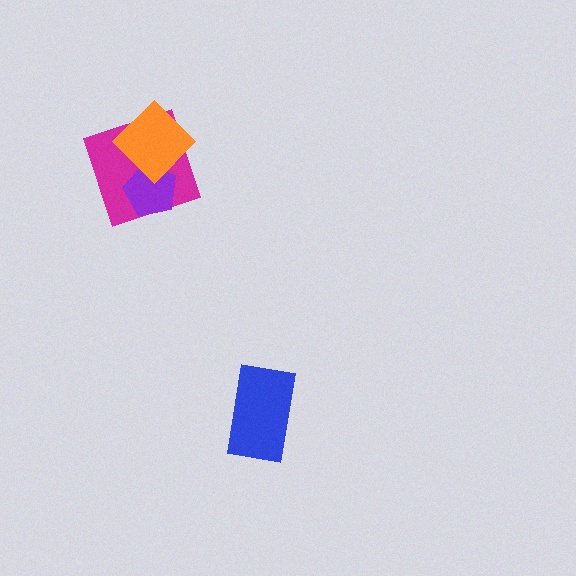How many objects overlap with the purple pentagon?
2 objects overlap with the purple pentagon.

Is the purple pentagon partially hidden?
Yes, it is partially covered by another shape.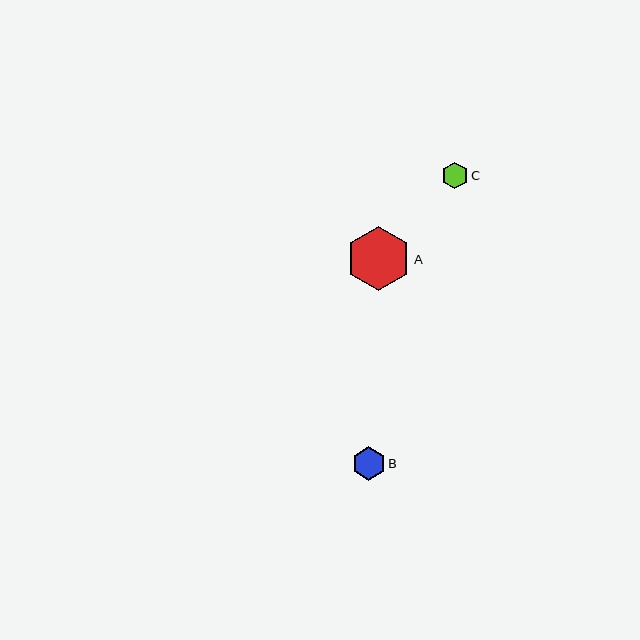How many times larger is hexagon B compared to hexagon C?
Hexagon B is approximately 1.3 times the size of hexagon C.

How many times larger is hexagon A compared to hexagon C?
Hexagon A is approximately 2.4 times the size of hexagon C.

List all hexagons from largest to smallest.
From largest to smallest: A, B, C.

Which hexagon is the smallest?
Hexagon C is the smallest with a size of approximately 26 pixels.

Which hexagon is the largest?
Hexagon A is the largest with a size of approximately 64 pixels.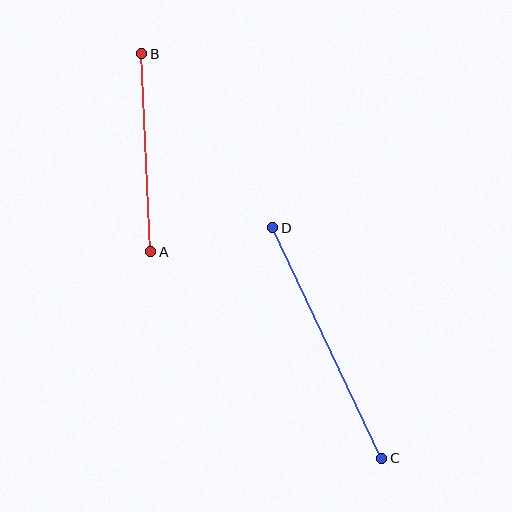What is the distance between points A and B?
The distance is approximately 198 pixels.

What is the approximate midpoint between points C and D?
The midpoint is at approximately (327, 343) pixels.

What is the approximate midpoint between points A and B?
The midpoint is at approximately (146, 153) pixels.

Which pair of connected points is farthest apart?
Points C and D are farthest apart.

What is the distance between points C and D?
The distance is approximately 255 pixels.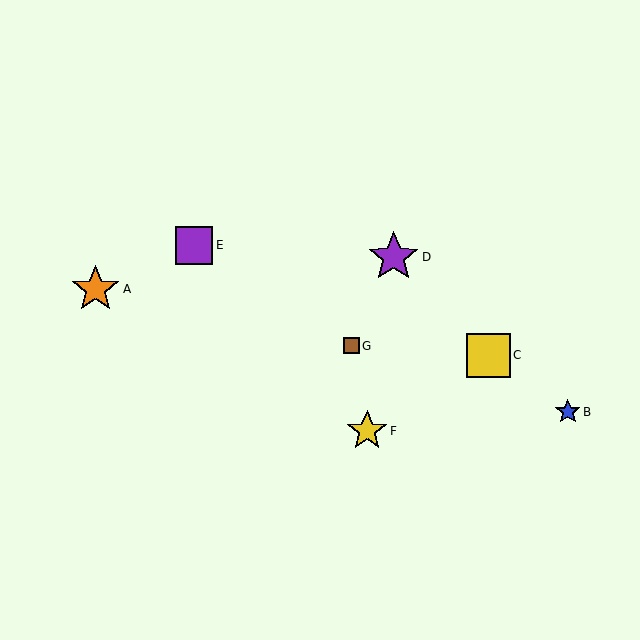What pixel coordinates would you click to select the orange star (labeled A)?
Click at (95, 289) to select the orange star A.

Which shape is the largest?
The purple star (labeled D) is the largest.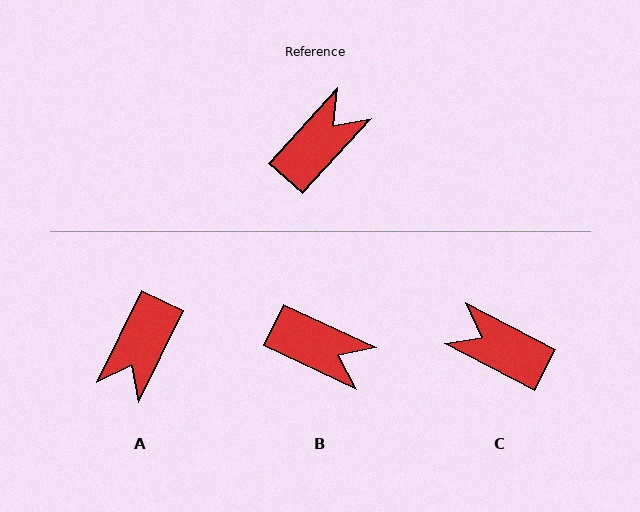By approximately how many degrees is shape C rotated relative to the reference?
Approximately 104 degrees counter-clockwise.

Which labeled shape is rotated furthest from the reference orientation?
A, about 164 degrees away.